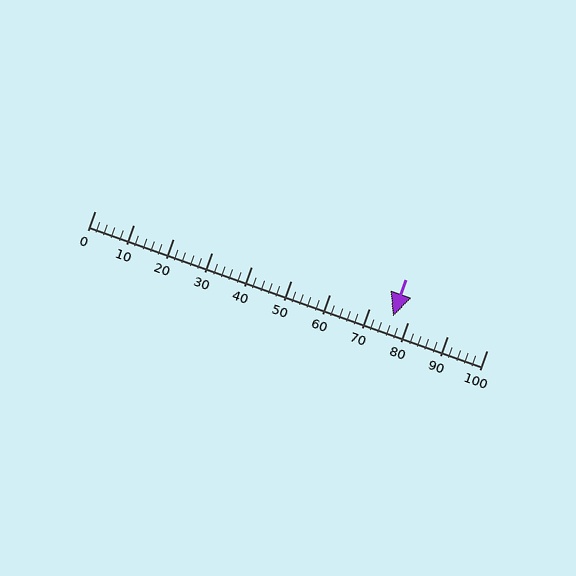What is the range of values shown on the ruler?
The ruler shows values from 0 to 100.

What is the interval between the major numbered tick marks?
The major tick marks are spaced 10 units apart.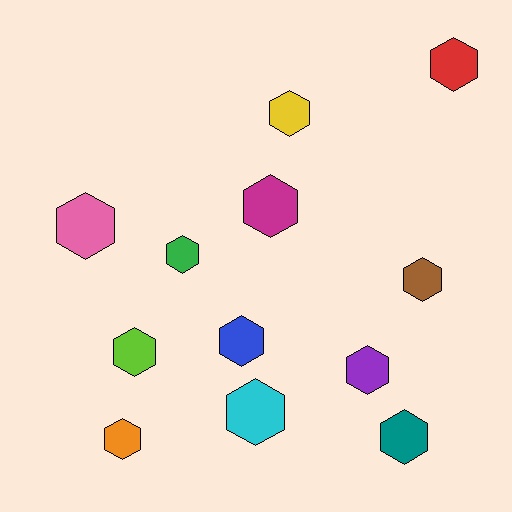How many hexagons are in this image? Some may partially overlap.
There are 12 hexagons.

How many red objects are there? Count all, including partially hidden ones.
There is 1 red object.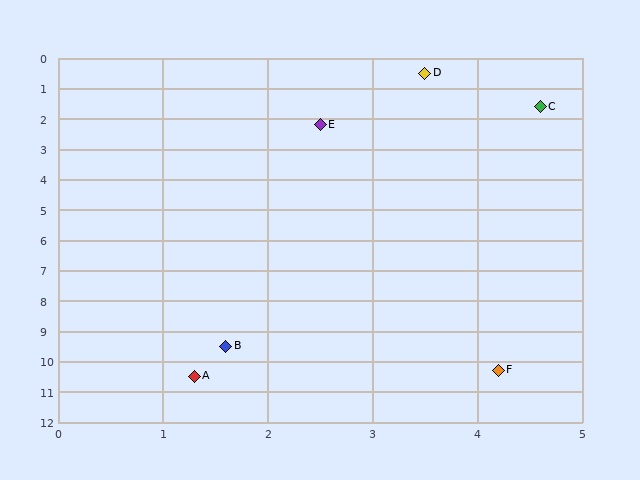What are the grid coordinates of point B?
Point B is at approximately (1.6, 9.5).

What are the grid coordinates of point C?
Point C is at approximately (4.6, 1.6).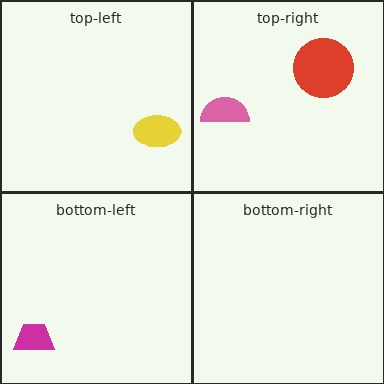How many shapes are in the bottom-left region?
1.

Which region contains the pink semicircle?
The top-right region.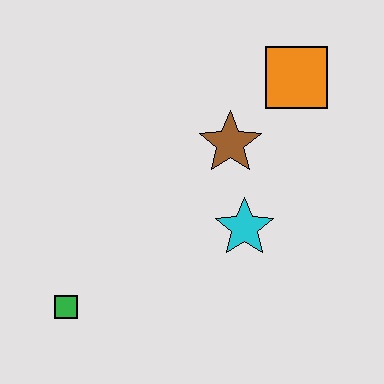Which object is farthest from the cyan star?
The green square is farthest from the cyan star.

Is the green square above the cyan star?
No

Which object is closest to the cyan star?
The brown star is closest to the cyan star.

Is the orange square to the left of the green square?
No